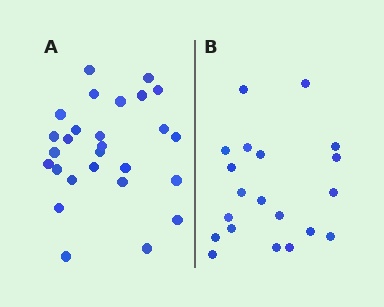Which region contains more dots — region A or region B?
Region A (the left region) has more dots.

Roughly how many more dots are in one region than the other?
Region A has roughly 8 or so more dots than region B.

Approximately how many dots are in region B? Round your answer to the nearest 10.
About 20 dots.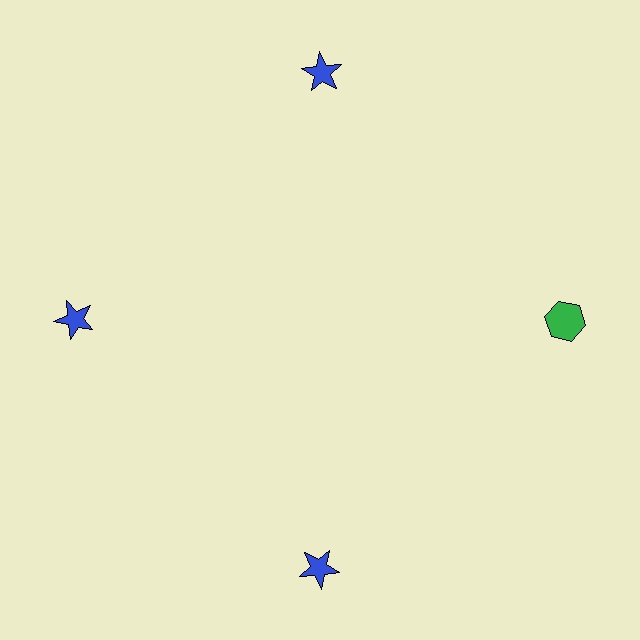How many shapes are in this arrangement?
There are 4 shapes arranged in a ring pattern.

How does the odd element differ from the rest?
It differs in both color (green instead of blue) and shape (hexagon instead of star).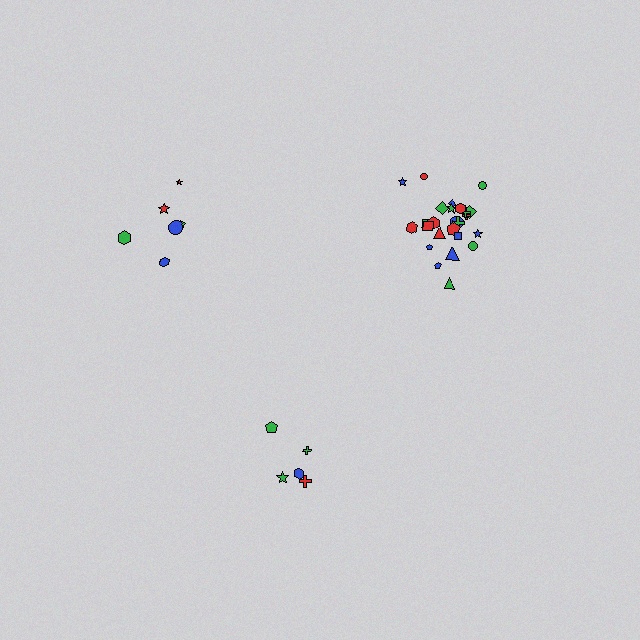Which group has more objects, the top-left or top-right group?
The top-right group.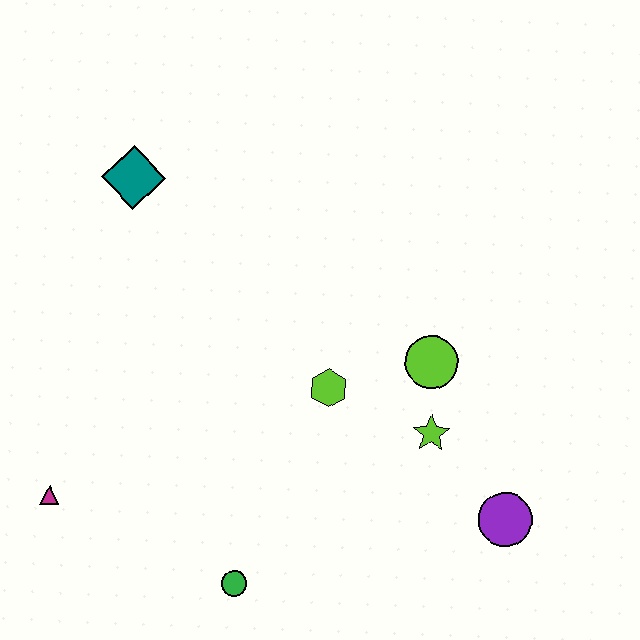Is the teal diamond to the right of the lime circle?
No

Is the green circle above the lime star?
No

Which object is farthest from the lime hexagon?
The magenta triangle is farthest from the lime hexagon.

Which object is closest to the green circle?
The magenta triangle is closest to the green circle.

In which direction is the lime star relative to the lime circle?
The lime star is below the lime circle.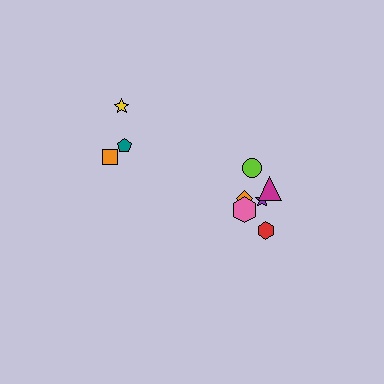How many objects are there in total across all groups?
There are 9 objects.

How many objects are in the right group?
There are 6 objects.